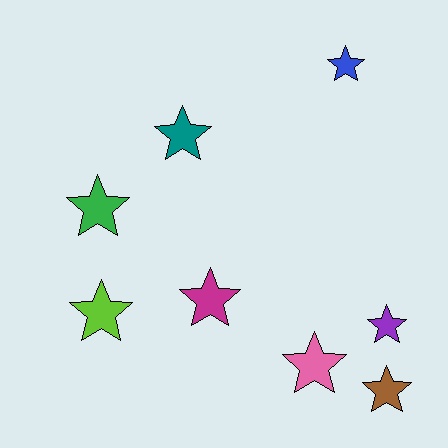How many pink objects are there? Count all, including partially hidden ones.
There is 1 pink object.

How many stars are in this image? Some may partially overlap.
There are 8 stars.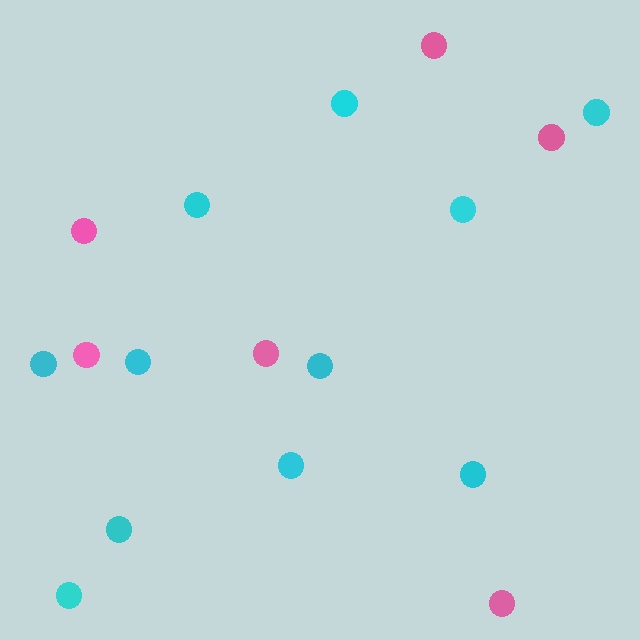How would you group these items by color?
There are 2 groups: one group of cyan circles (11) and one group of pink circles (6).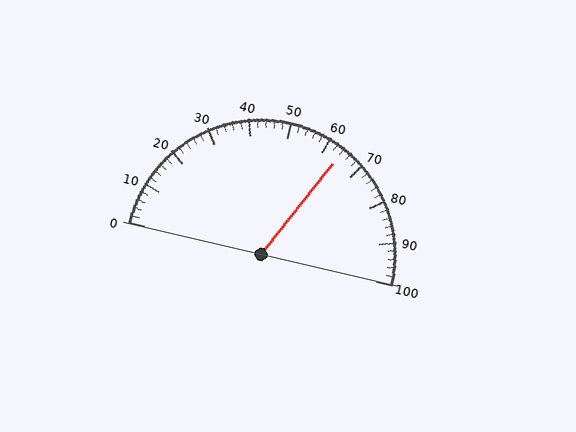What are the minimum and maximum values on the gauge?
The gauge ranges from 0 to 100.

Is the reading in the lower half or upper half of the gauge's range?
The reading is in the upper half of the range (0 to 100).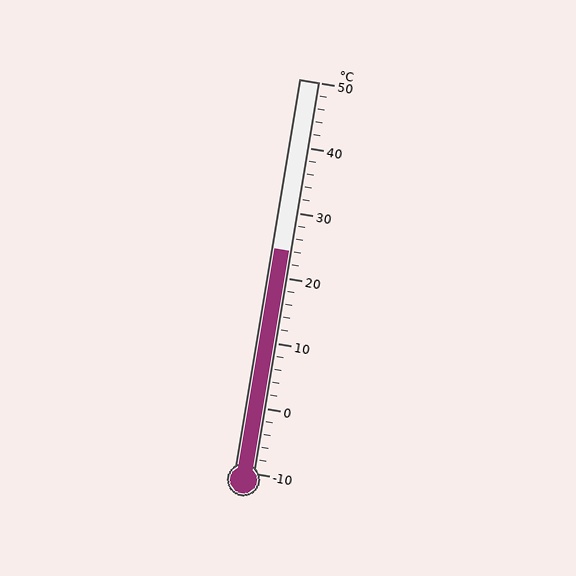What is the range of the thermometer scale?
The thermometer scale ranges from -10°C to 50°C.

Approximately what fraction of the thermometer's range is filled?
The thermometer is filled to approximately 55% of its range.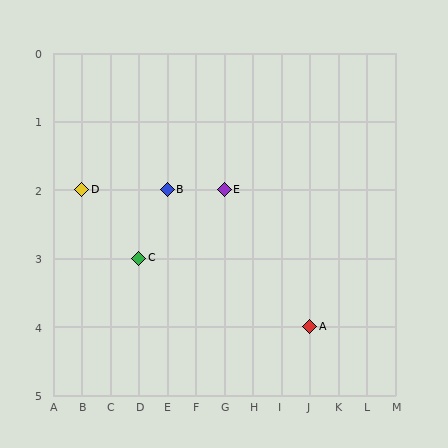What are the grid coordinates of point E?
Point E is at grid coordinates (G, 2).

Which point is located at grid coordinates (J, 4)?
Point A is at (J, 4).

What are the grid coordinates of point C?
Point C is at grid coordinates (D, 3).